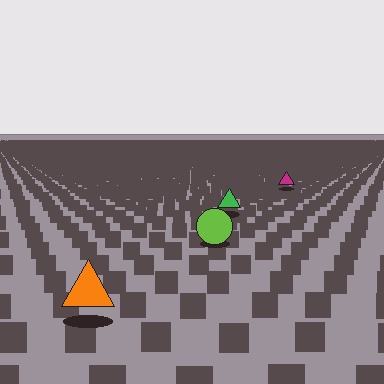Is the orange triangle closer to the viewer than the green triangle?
Yes. The orange triangle is closer — you can tell from the texture gradient: the ground texture is coarser near it.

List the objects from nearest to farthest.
From nearest to farthest: the orange triangle, the lime circle, the green triangle, the magenta triangle.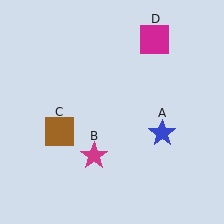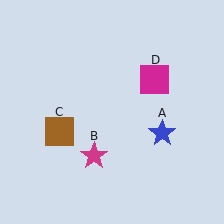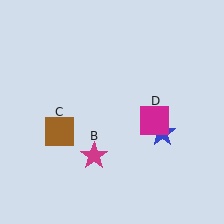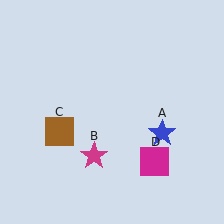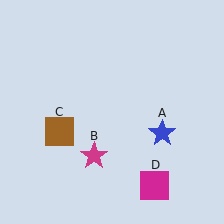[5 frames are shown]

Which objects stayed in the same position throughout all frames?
Blue star (object A) and magenta star (object B) and brown square (object C) remained stationary.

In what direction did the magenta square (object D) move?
The magenta square (object D) moved down.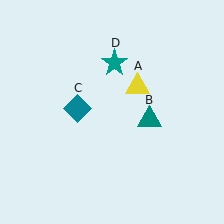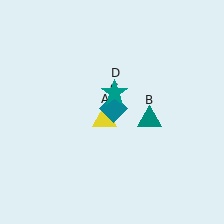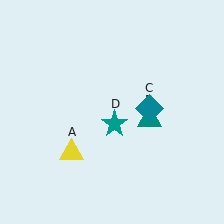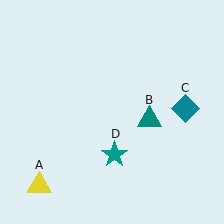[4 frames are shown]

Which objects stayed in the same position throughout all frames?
Teal triangle (object B) remained stationary.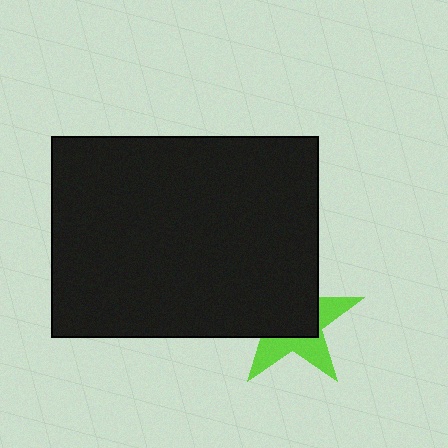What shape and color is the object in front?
The object in front is a black rectangle.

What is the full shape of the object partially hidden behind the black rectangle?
The partially hidden object is a lime star.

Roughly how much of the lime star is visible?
A small part of it is visible (roughly 42%).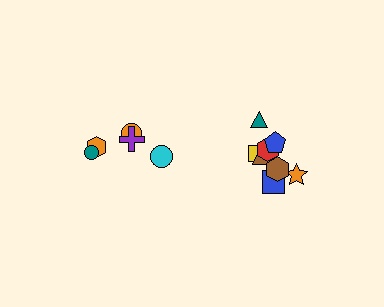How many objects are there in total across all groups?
There are 13 objects.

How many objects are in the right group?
There are 8 objects.